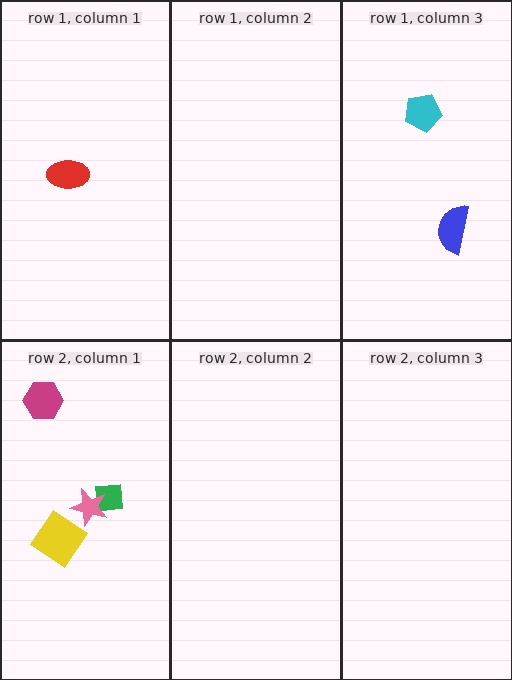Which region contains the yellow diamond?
The row 2, column 1 region.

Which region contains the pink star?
The row 2, column 1 region.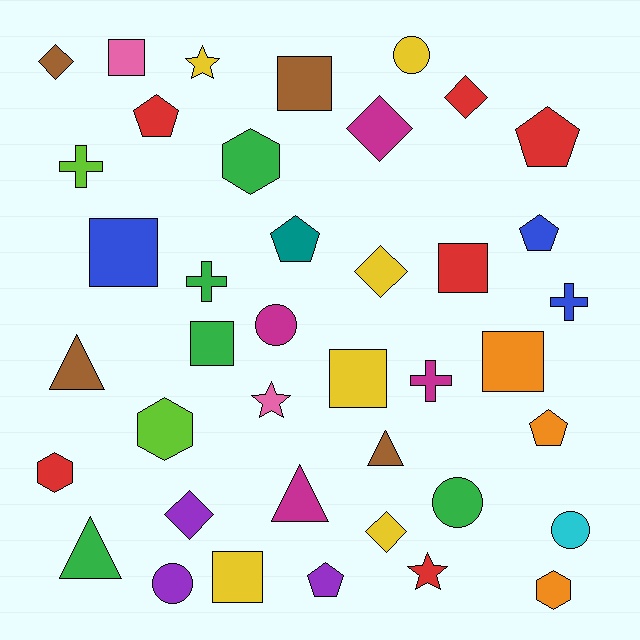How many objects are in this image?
There are 40 objects.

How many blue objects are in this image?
There are 3 blue objects.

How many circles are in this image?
There are 5 circles.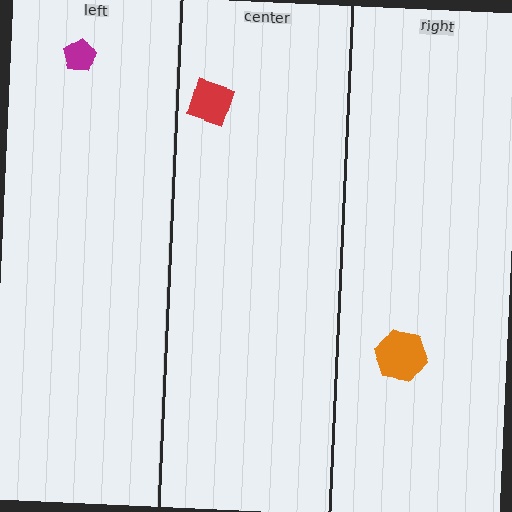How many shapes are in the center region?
1.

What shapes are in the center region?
The red diamond.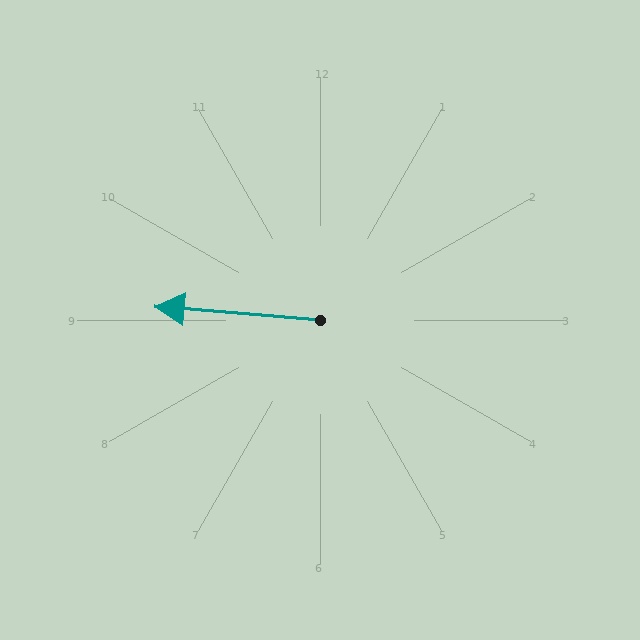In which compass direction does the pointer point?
West.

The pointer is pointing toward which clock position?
Roughly 9 o'clock.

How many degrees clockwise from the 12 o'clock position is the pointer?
Approximately 275 degrees.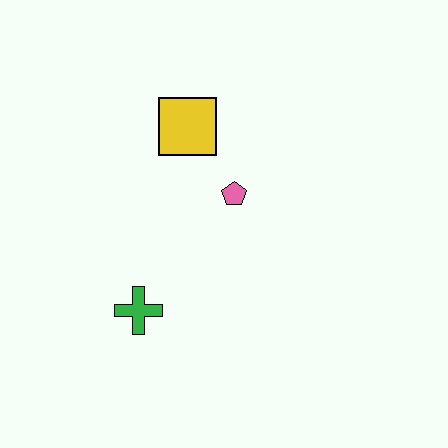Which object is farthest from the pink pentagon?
The green cross is farthest from the pink pentagon.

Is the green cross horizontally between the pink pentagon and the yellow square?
No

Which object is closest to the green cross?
The pink pentagon is closest to the green cross.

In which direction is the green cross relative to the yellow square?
The green cross is below the yellow square.